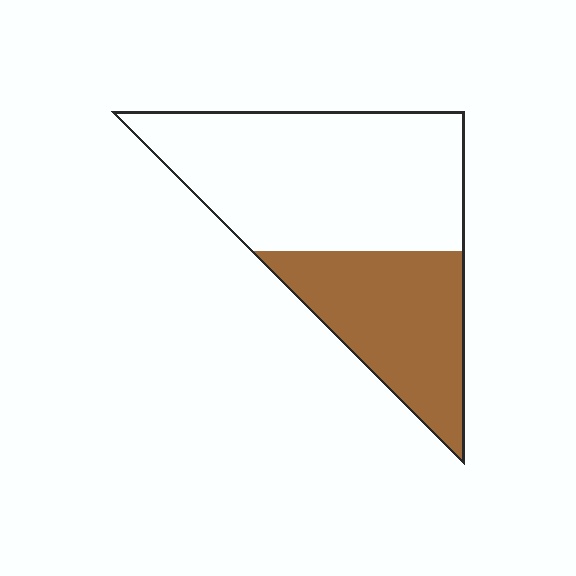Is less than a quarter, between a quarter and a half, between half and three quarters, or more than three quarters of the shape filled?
Between a quarter and a half.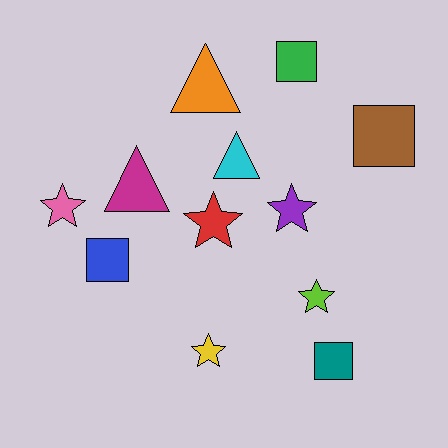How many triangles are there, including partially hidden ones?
There are 3 triangles.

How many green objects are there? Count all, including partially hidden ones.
There is 1 green object.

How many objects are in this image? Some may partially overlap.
There are 12 objects.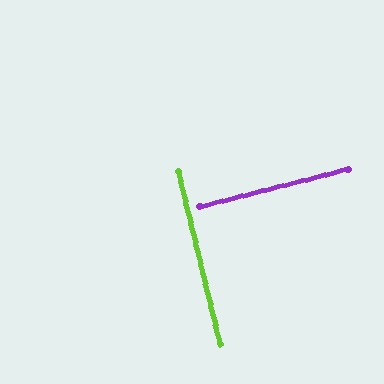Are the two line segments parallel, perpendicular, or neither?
Perpendicular — they meet at approximately 89°.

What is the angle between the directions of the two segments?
Approximately 89 degrees.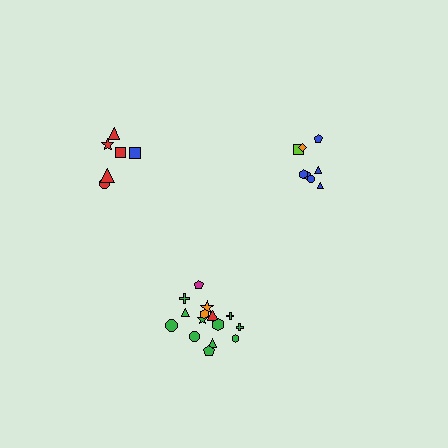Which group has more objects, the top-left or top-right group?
The top-right group.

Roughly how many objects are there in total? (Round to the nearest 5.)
Roughly 30 objects in total.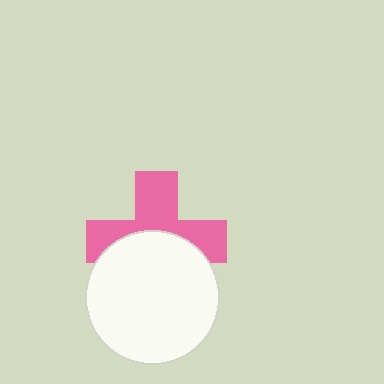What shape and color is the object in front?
The object in front is a white circle.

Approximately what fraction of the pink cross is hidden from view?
Roughly 47% of the pink cross is hidden behind the white circle.